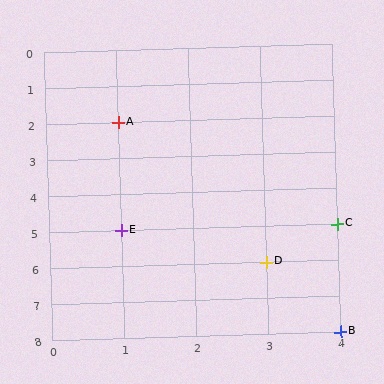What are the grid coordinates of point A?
Point A is at grid coordinates (1, 2).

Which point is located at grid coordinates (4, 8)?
Point B is at (4, 8).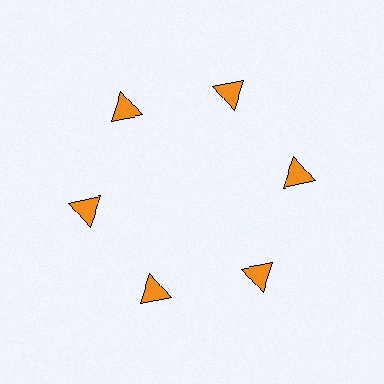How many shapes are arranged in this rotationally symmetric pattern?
There are 6 shapes, arranged in 6 groups of 1.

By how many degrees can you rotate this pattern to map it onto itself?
The pattern maps onto itself every 60 degrees of rotation.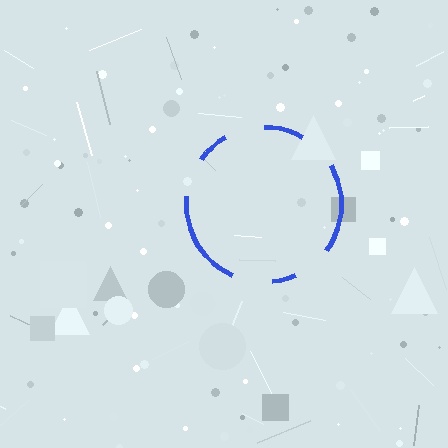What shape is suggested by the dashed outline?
The dashed outline suggests a circle.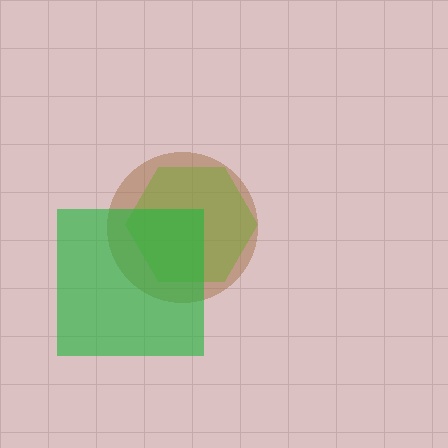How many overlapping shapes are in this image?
There are 3 overlapping shapes in the image.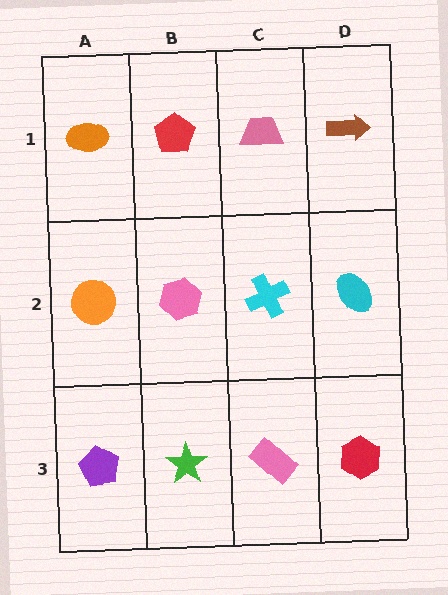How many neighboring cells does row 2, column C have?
4.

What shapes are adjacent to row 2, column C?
A pink trapezoid (row 1, column C), a pink rectangle (row 3, column C), a pink hexagon (row 2, column B), a cyan ellipse (row 2, column D).